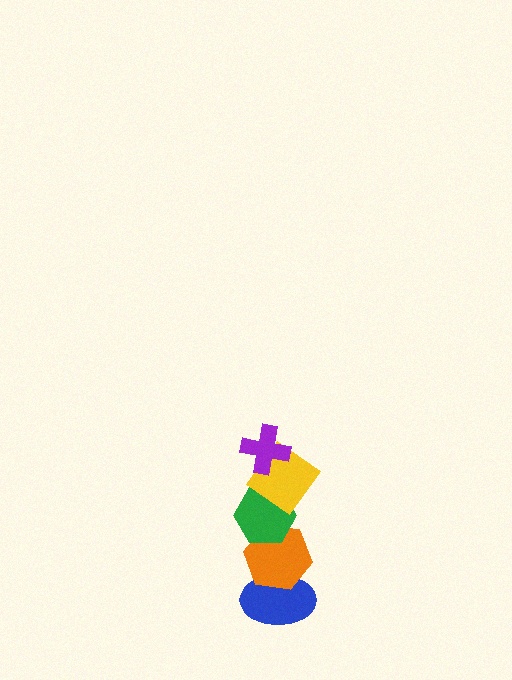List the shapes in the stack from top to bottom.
From top to bottom: the purple cross, the yellow diamond, the green hexagon, the orange hexagon, the blue ellipse.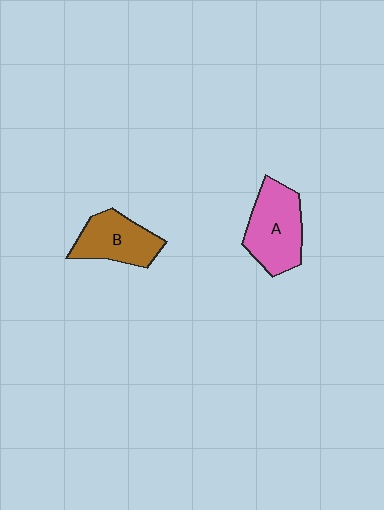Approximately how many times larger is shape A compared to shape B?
Approximately 1.2 times.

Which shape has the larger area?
Shape A (pink).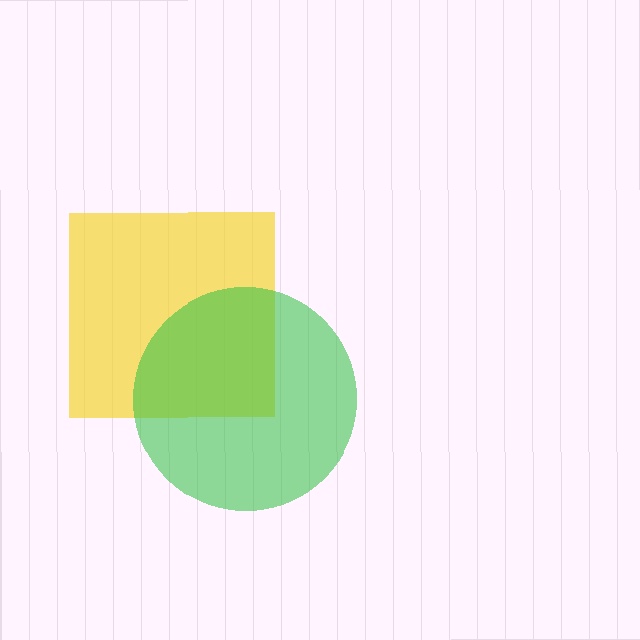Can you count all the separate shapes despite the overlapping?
Yes, there are 2 separate shapes.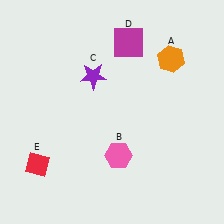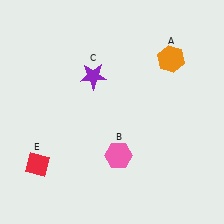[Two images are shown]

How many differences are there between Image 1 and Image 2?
There is 1 difference between the two images.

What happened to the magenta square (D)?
The magenta square (D) was removed in Image 2. It was in the top-right area of Image 1.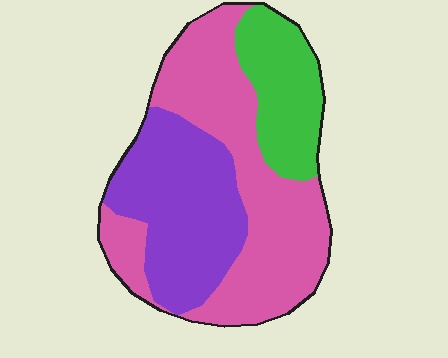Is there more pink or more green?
Pink.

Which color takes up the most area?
Pink, at roughly 50%.